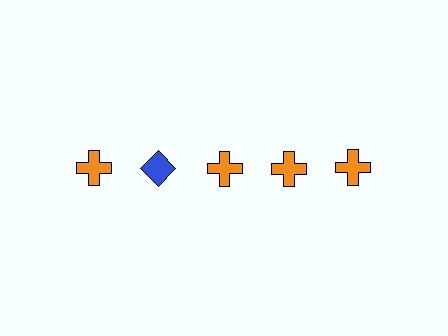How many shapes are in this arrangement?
There are 5 shapes arranged in a grid pattern.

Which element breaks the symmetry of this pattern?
The blue diamond in the top row, second from left column breaks the symmetry. All other shapes are orange crosses.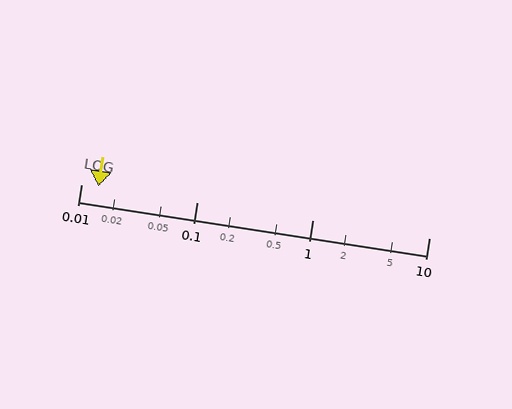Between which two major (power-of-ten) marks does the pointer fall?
The pointer is between 0.01 and 0.1.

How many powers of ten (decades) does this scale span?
The scale spans 3 decades, from 0.01 to 10.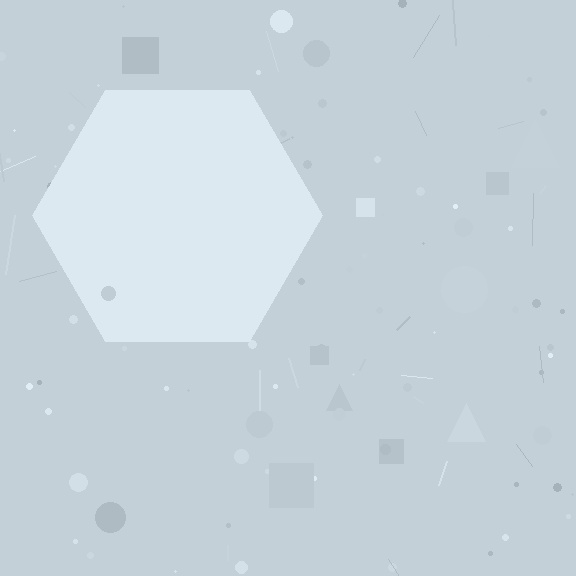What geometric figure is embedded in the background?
A hexagon is embedded in the background.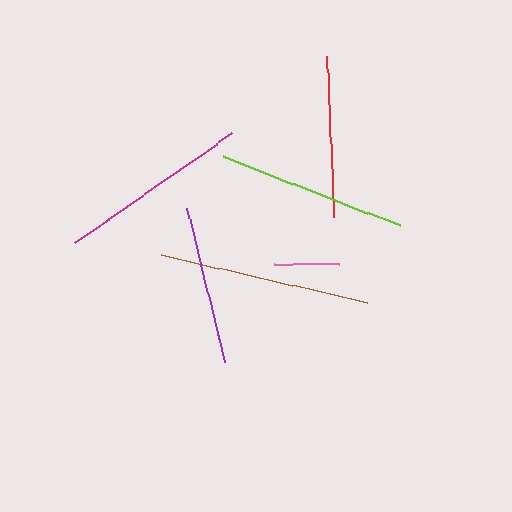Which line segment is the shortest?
The pink line is the shortest at approximately 65 pixels.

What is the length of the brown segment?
The brown segment is approximately 211 pixels long.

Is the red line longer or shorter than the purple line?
The red line is longer than the purple line.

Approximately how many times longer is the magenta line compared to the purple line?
The magenta line is approximately 1.2 times the length of the purple line.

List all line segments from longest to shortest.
From longest to shortest: brown, magenta, lime, red, purple, pink.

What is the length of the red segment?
The red segment is approximately 161 pixels long.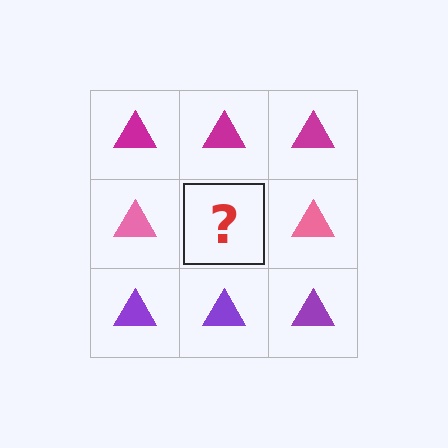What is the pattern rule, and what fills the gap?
The rule is that each row has a consistent color. The gap should be filled with a pink triangle.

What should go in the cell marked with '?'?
The missing cell should contain a pink triangle.